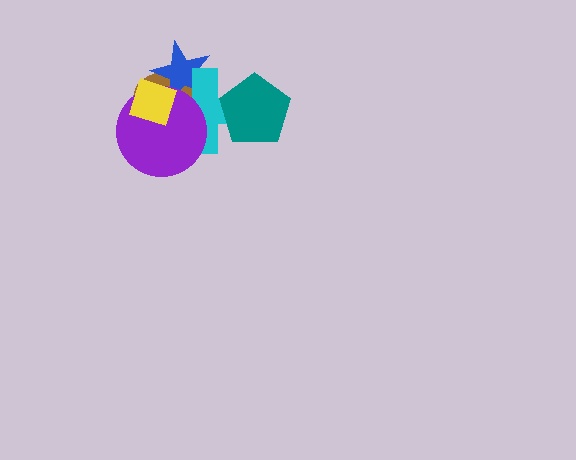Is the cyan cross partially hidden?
Yes, it is partially covered by another shape.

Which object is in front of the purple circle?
The yellow diamond is in front of the purple circle.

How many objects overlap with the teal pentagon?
1 object overlaps with the teal pentagon.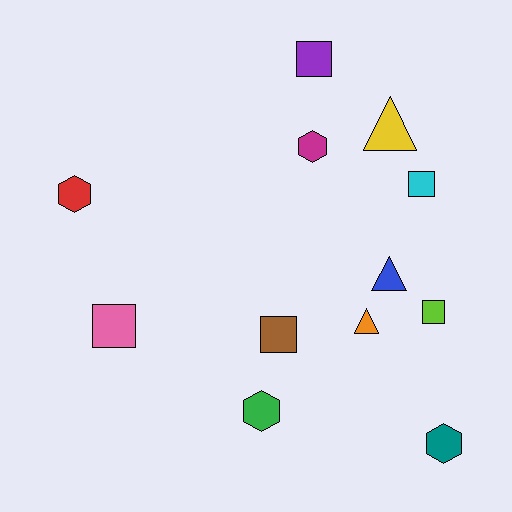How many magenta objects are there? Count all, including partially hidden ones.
There is 1 magenta object.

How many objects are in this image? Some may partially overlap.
There are 12 objects.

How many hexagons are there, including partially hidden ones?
There are 4 hexagons.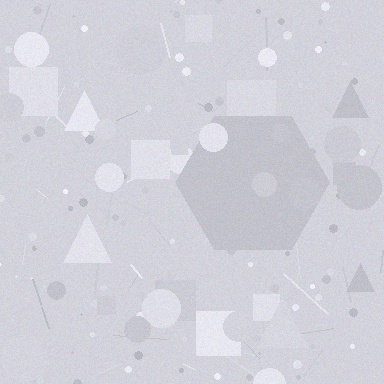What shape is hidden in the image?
A hexagon is hidden in the image.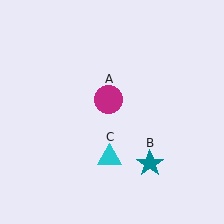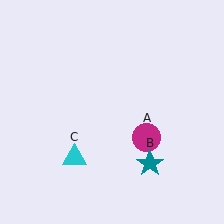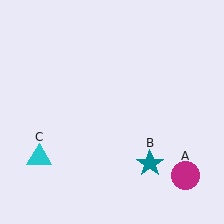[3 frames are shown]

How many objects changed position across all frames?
2 objects changed position: magenta circle (object A), cyan triangle (object C).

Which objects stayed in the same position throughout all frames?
Teal star (object B) remained stationary.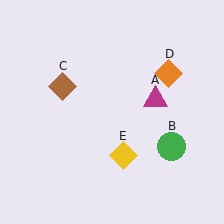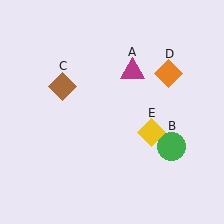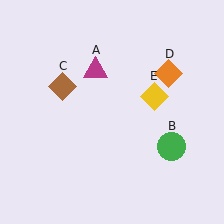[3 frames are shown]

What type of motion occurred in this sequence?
The magenta triangle (object A), yellow diamond (object E) rotated counterclockwise around the center of the scene.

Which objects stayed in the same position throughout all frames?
Green circle (object B) and brown diamond (object C) and orange diamond (object D) remained stationary.